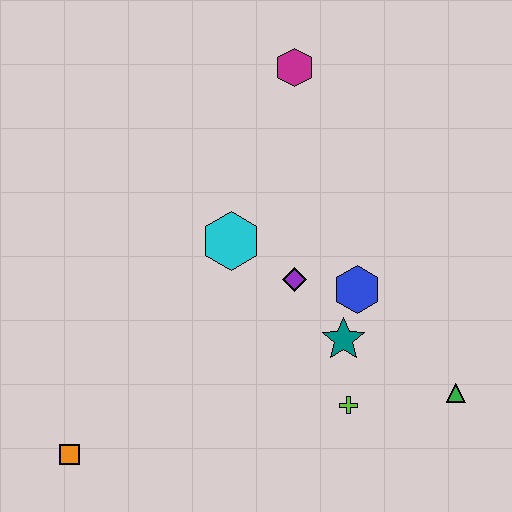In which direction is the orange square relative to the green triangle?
The orange square is to the left of the green triangle.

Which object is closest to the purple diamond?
The blue hexagon is closest to the purple diamond.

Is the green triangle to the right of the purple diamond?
Yes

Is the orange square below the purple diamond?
Yes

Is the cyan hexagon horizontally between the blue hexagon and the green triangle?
No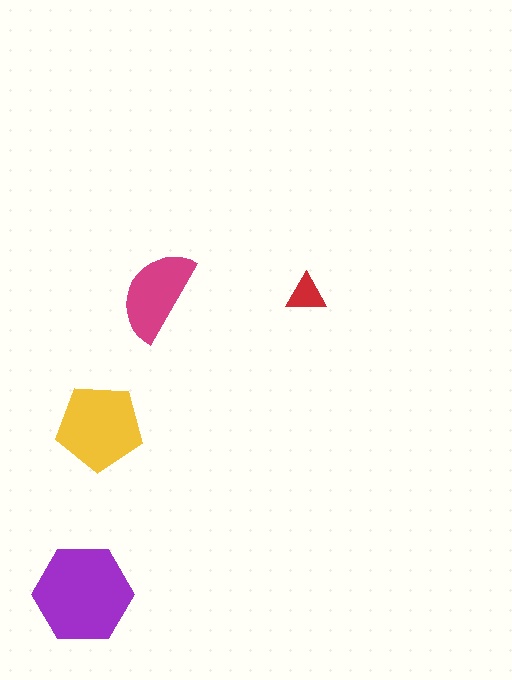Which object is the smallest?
The red triangle.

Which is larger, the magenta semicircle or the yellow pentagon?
The yellow pentagon.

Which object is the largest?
The purple hexagon.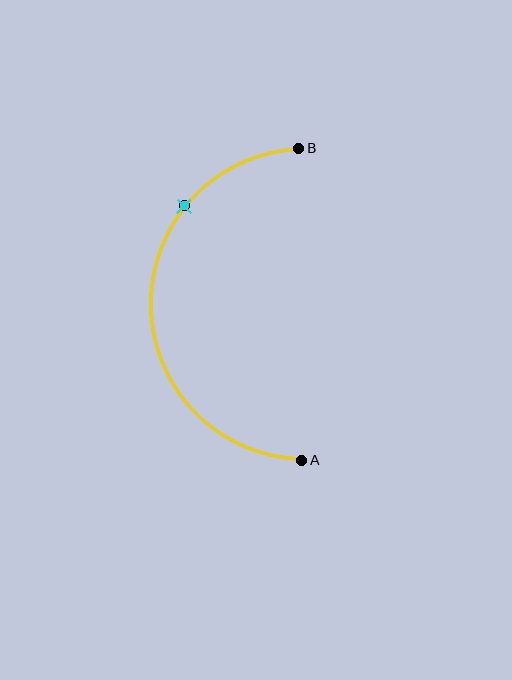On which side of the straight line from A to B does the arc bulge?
The arc bulges to the left of the straight line connecting A and B.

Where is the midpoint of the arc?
The arc midpoint is the point on the curve farthest from the straight line joining A and B. It sits to the left of that line.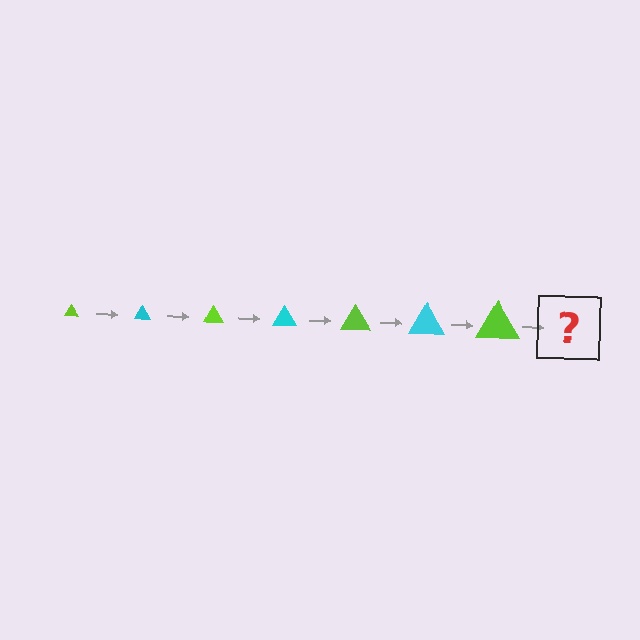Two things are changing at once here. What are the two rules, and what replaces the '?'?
The two rules are that the triangle grows larger each step and the color cycles through lime and cyan. The '?' should be a cyan triangle, larger than the previous one.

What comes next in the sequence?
The next element should be a cyan triangle, larger than the previous one.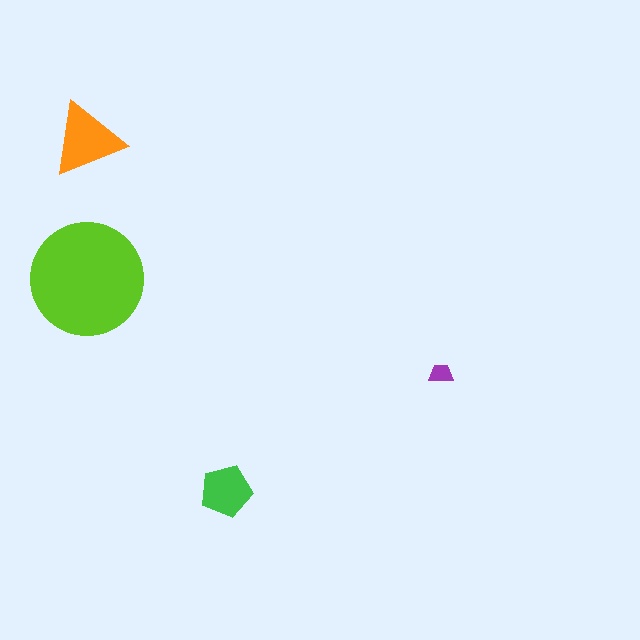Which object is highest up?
The orange triangle is topmost.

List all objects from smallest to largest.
The purple trapezoid, the green pentagon, the orange triangle, the lime circle.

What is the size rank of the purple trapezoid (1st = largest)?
4th.